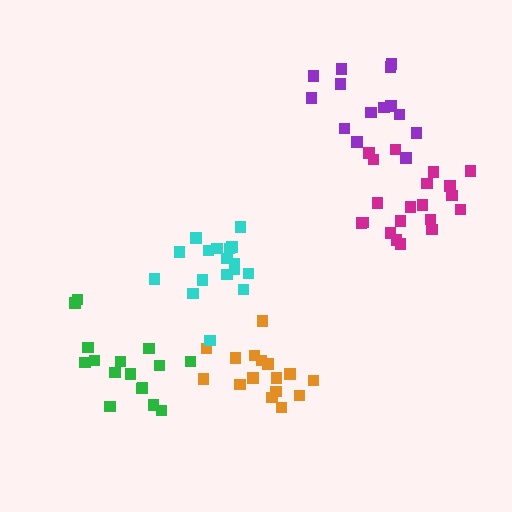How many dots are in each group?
Group 1: 16 dots, Group 2: 20 dots, Group 3: 15 dots, Group 4: 16 dots, Group 5: 17 dots (84 total).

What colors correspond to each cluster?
The clusters are colored: orange, magenta, purple, green, cyan.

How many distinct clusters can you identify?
There are 5 distinct clusters.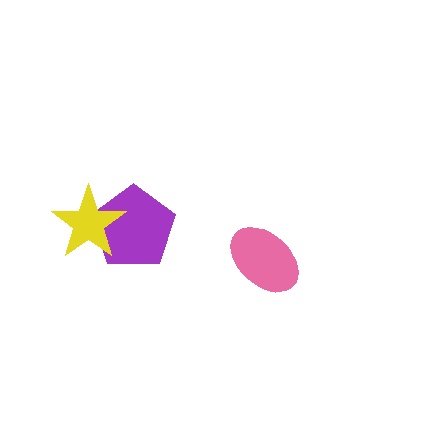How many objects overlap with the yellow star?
1 object overlaps with the yellow star.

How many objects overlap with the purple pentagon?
1 object overlaps with the purple pentagon.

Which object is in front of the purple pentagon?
The yellow star is in front of the purple pentagon.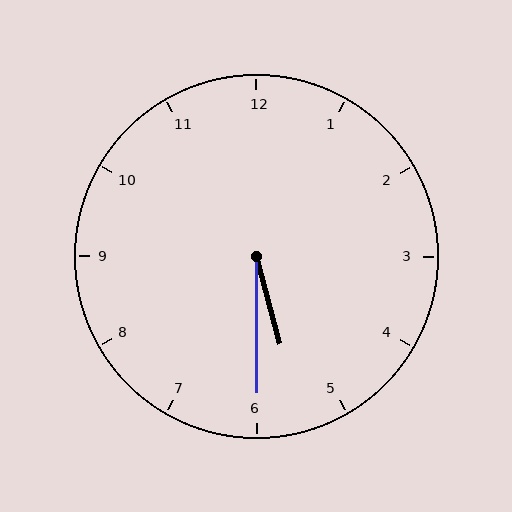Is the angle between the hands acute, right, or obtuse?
It is acute.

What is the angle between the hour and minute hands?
Approximately 15 degrees.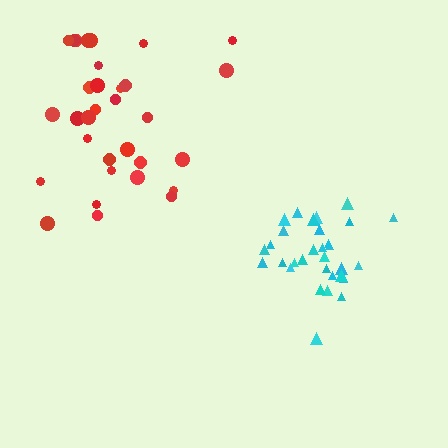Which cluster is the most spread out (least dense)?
Red.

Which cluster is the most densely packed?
Cyan.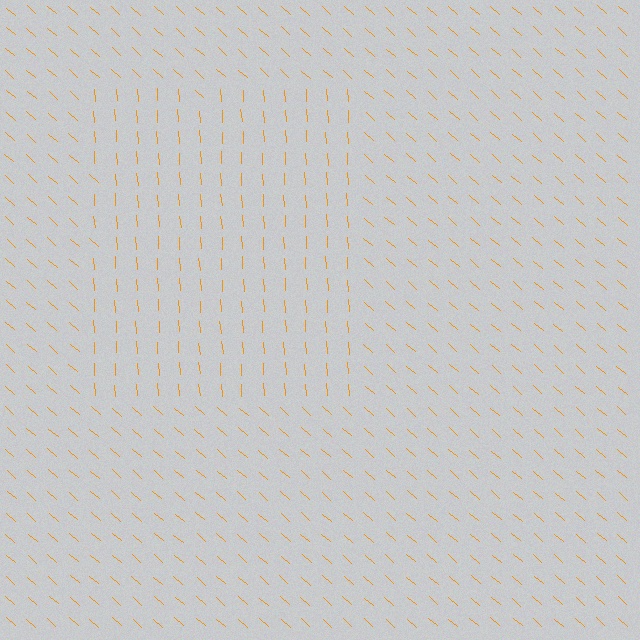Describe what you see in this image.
The image is filled with small orange line segments. A rectangle region in the image has lines oriented differently from the surrounding lines, creating a visible texture boundary.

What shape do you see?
I see a rectangle.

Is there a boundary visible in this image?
Yes, there is a texture boundary formed by a change in line orientation.